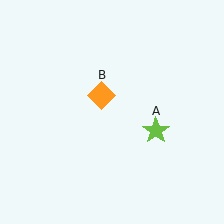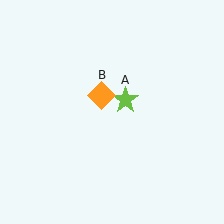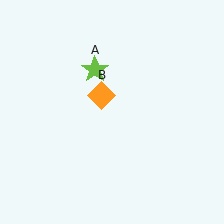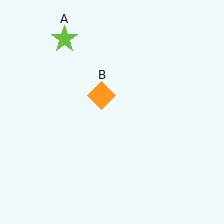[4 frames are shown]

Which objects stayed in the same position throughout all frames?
Orange diamond (object B) remained stationary.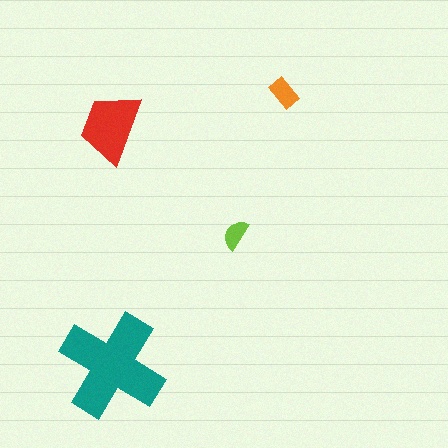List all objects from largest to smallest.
The teal cross, the red trapezoid, the orange rectangle, the lime semicircle.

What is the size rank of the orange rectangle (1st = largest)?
3rd.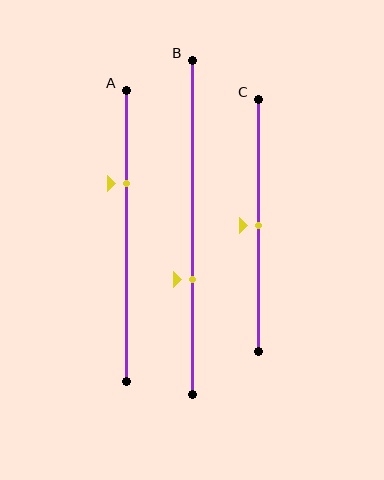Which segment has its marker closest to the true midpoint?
Segment C has its marker closest to the true midpoint.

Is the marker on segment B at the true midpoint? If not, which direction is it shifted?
No, the marker on segment B is shifted downward by about 16% of the segment length.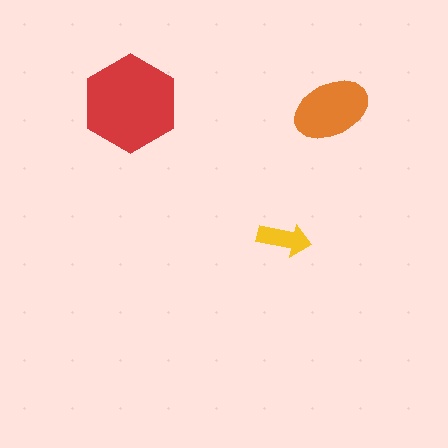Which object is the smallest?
The yellow arrow.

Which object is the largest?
The red hexagon.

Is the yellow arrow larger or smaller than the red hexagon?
Smaller.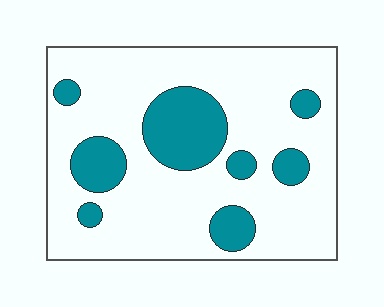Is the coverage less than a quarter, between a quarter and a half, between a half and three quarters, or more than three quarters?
Less than a quarter.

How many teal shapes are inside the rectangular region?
8.